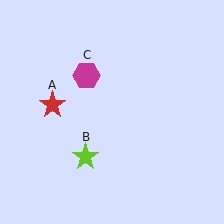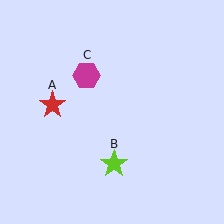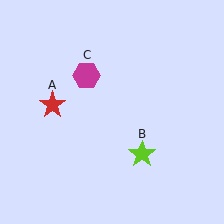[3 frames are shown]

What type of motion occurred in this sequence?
The lime star (object B) rotated counterclockwise around the center of the scene.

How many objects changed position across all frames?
1 object changed position: lime star (object B).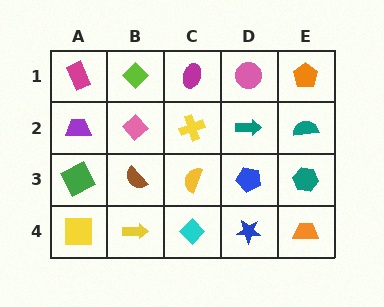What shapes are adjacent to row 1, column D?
A teal arrow (row 2, column D), a magenta ellipse (row 1, column C), an orange pentagon (row 1, column E).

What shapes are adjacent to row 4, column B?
A brown semicircle (row 3, column B), a yellow square (row 4, column A), a cyan diamond (row 4, column C).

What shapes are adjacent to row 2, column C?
A magenta ellipse (row 1, column C), a yellow semicircle (row 3, column C), a pink diamond (row 2, column B), a teal arrow (row 2, column D).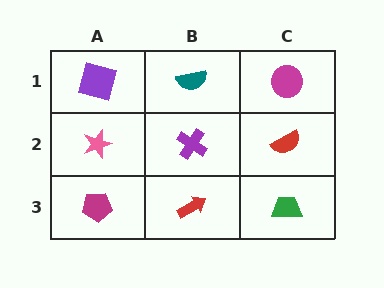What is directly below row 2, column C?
A green trapezoid.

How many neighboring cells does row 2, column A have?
3.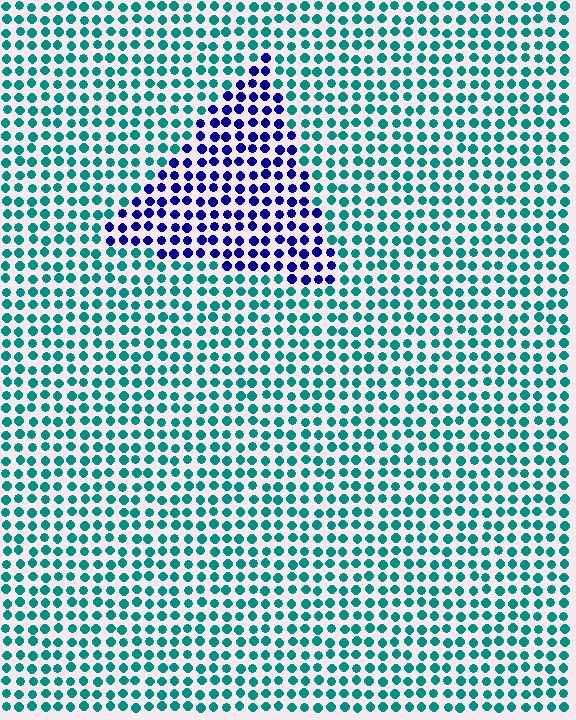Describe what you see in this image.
The image is filled with small teal elements in a uniform arrangement. A triangle-shaped region is visible where the elements are tinted to a slightly different hue, forming a subtle color boundary.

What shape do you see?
I see a triangle.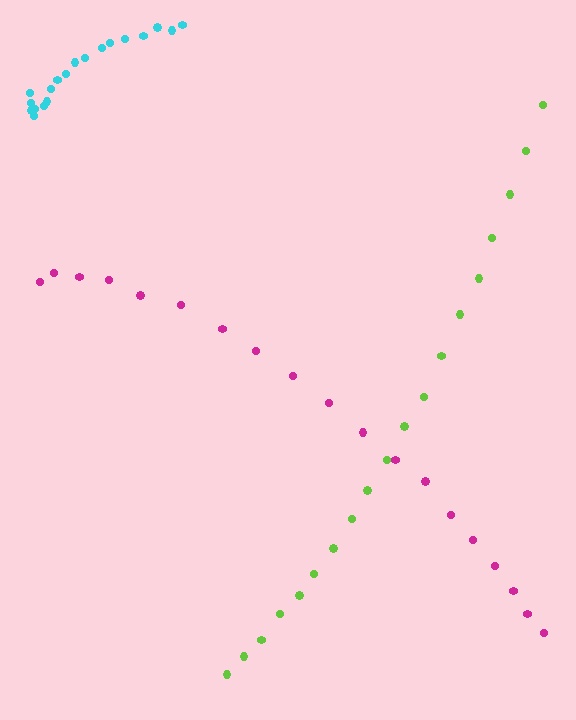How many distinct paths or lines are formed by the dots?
There are 3 distinct paths.